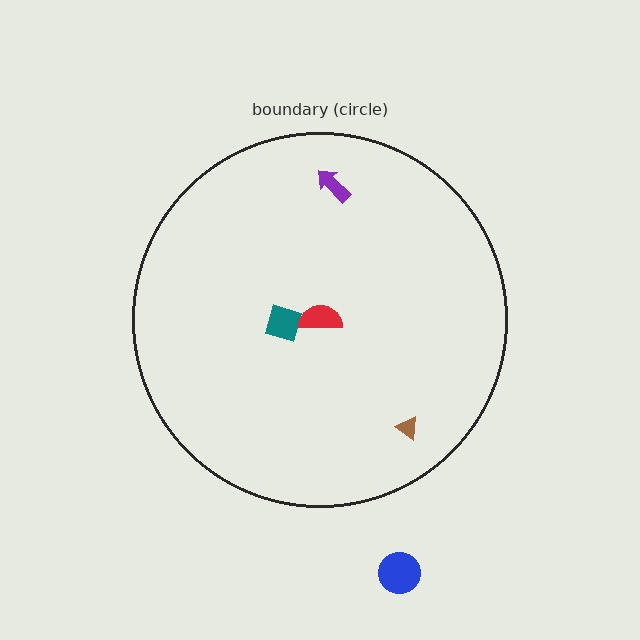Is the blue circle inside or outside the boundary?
Outside.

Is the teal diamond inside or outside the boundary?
Inside.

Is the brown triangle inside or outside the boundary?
Inside.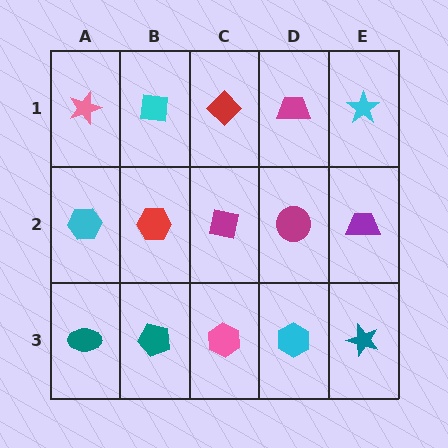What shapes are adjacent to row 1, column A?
A cyan hexagon (row 2, column A), a cyan square (row 1, column B).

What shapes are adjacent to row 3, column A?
A cyan hexagon (row 2, column A), a teal pentagon (row 3, column B).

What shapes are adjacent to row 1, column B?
A red hexagon (row 2, column B), a pink star (row 1, column A), a red diamond (row 1, column C).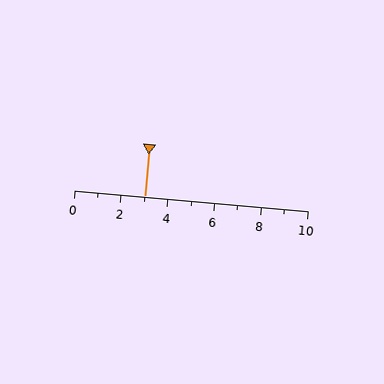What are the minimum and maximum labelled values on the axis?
The axis runs from 0 to 10.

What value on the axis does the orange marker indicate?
The marker indicates approximately 3.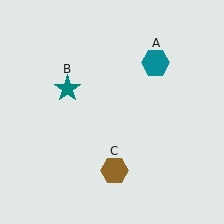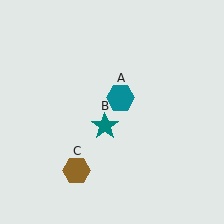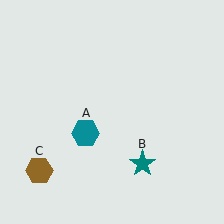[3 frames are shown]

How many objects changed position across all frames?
3 objects changed position: teal hexagon (object A), teal star (object B), brown hexagon (object C).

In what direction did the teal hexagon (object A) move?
The teal hexagon (object A) moved down and to the left.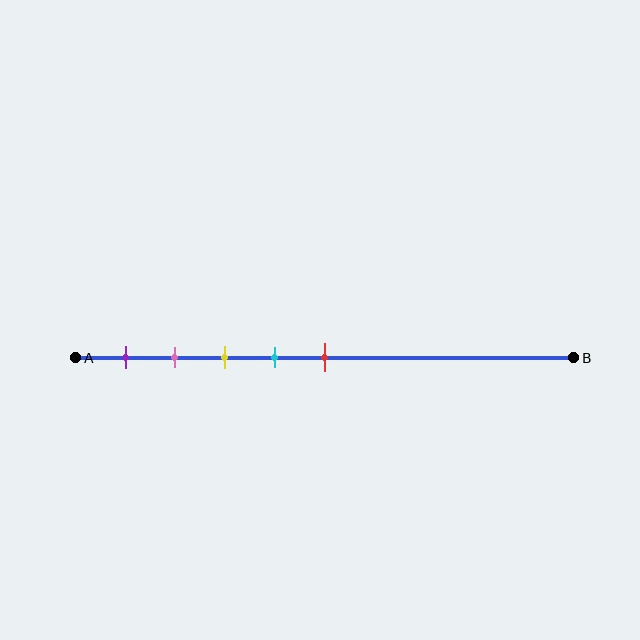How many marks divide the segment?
There are 5 marks dividing the segment.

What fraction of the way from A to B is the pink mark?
The pink mark is approximately 20% (0.2) of the way from A to B.